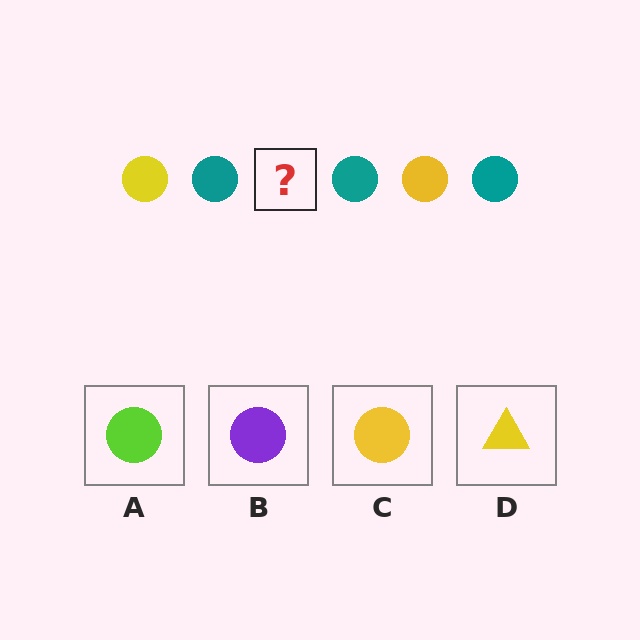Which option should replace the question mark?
Option C.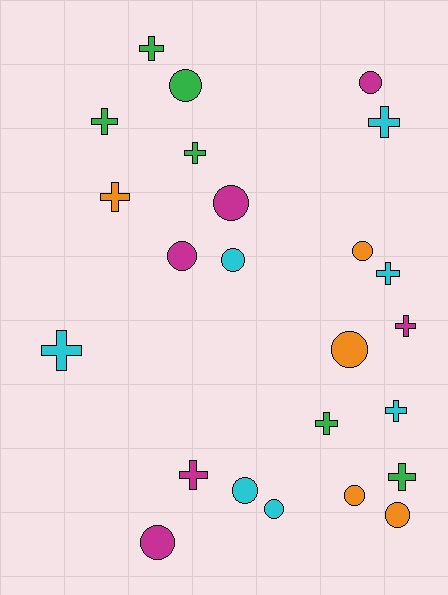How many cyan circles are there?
There are 3 cyan circles.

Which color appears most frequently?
Cyan, with 7 objects.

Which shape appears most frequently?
Circle, with 12 objects.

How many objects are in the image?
There are 24 objects.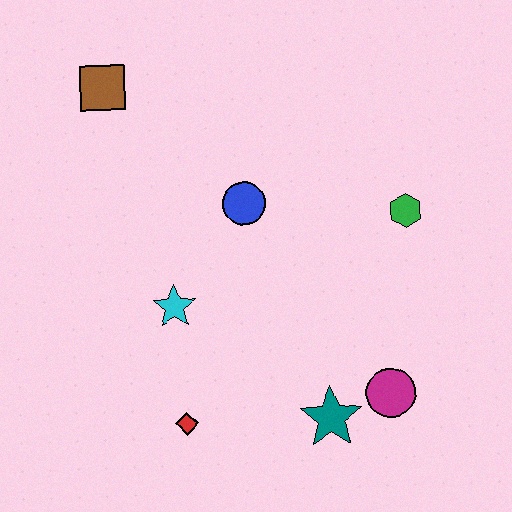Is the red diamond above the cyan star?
No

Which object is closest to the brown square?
The blue circle is closest to the brown square.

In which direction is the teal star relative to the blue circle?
The teal star is below the blue circle.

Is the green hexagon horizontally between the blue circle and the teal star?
No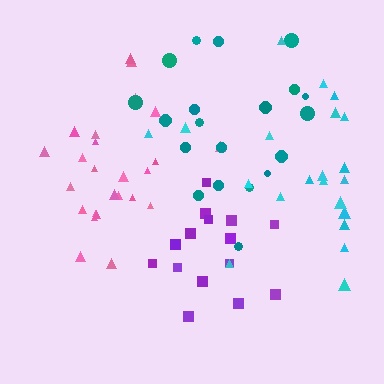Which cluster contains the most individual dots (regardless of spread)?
Pink (25).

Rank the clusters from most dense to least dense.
purple, pink, teal, cyan.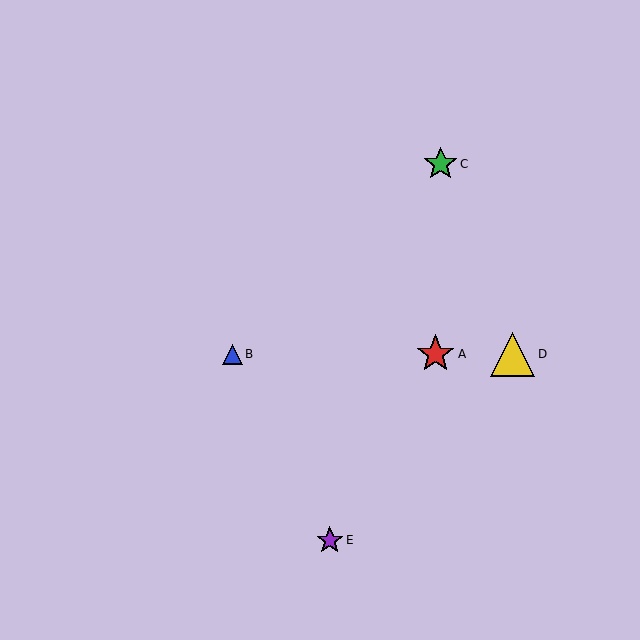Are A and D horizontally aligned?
Yes, both are at y≈354.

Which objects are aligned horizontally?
Objects A, B, D are aligned horizontally.